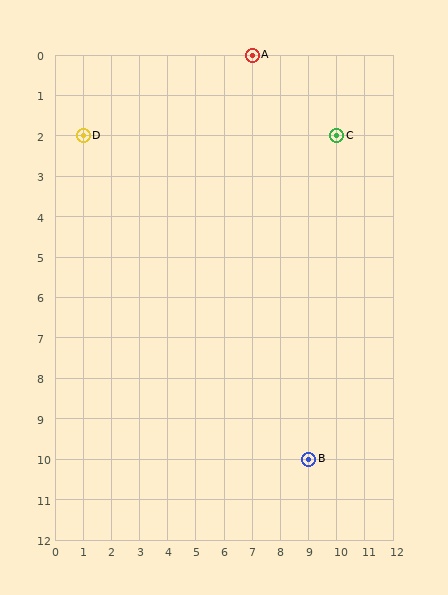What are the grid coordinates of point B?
Point B is at grid coordinates (9, 10).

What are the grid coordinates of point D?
Point D is at grid coordinates (1, 2).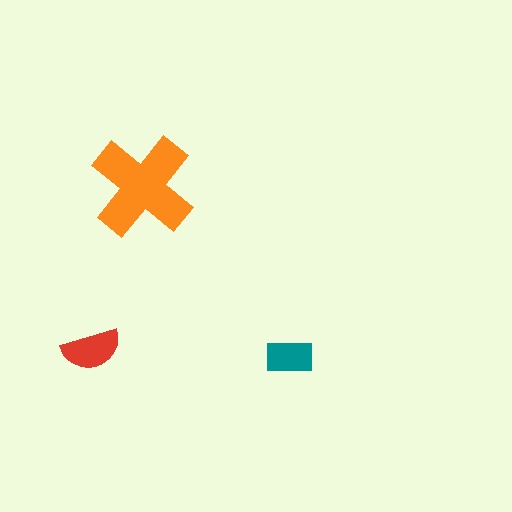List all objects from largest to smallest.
The orange cross, the red semicircle, the teal rectangle.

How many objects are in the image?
There are 3 objects in the image.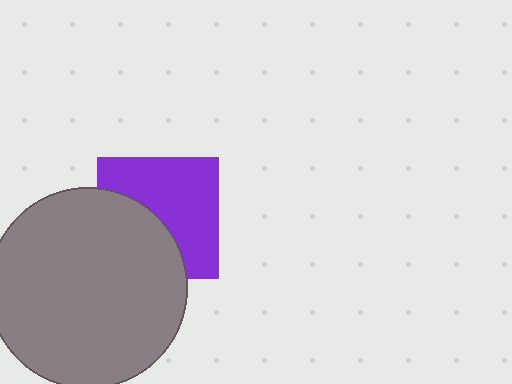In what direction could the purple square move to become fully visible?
The purple square could move toward the upper-right. That would shift it out from behind the gray circle entirely.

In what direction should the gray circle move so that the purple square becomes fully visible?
The gray circle should move toward the lower-left. That is the shortest direction to clear the overlap and leave the purple square fully visible.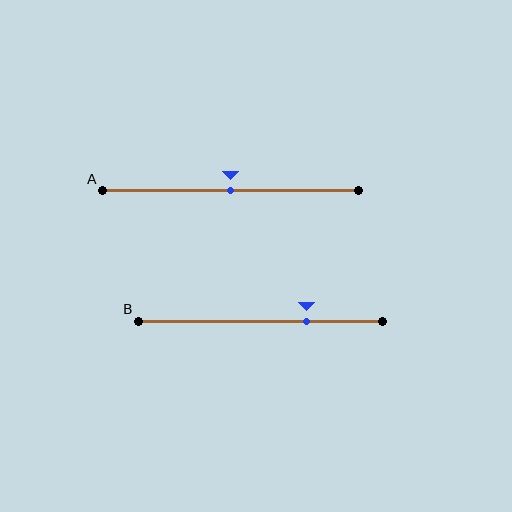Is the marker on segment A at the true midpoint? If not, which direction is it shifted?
Yes, the marker on segment A is at the true midpoint.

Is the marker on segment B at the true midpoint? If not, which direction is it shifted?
No, the marker on segment B is shifted to the right by about 19% of the segment length.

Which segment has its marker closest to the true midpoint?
Segment A has its marker closest to the true midpoint.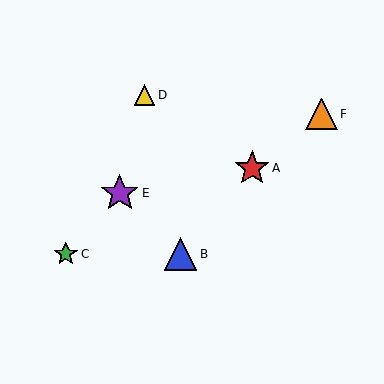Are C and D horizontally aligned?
No, C is at y≈254 and D is at y≈95.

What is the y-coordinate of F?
Object F is at y≈114.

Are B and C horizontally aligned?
Yes, both are at y≈254.